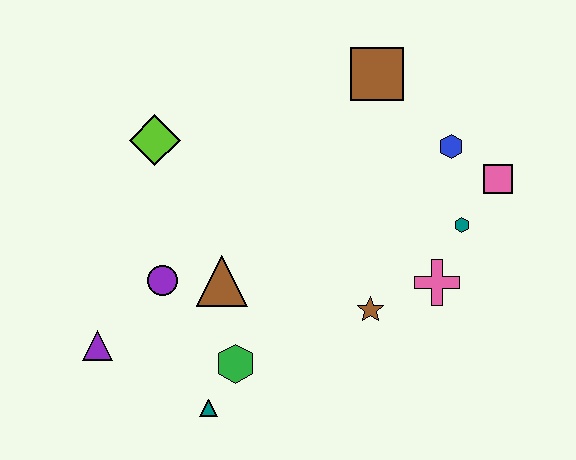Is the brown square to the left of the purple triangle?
No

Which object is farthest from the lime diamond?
The pink square is farthest from the lime diamond.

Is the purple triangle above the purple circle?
No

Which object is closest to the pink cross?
The teal hexagon is closest to the pink cross.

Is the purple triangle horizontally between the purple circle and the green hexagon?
No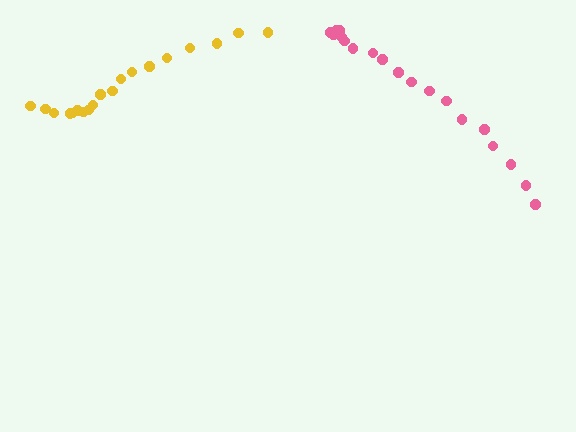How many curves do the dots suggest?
There are 2 distinct paths.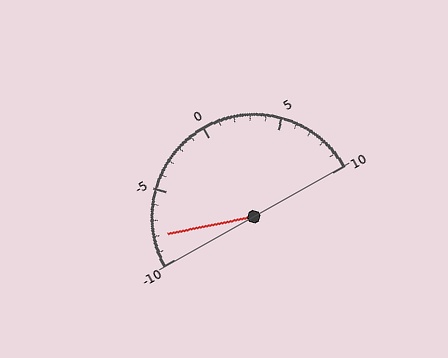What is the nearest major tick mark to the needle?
The nearest major tick mark is -10.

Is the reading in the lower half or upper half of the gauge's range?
The reading is in the lower half of the range (-10 to 10).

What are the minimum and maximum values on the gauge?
The gauge ranges from -10 to 10.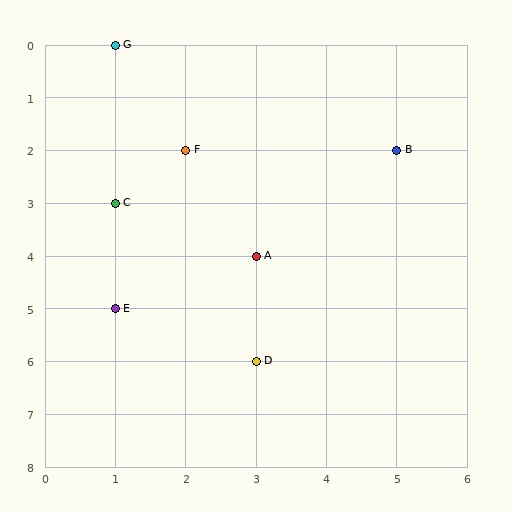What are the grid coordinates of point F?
Point F is at grid coordinates (2, 2).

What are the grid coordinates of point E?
Point E is at grid coordinates (1, 5).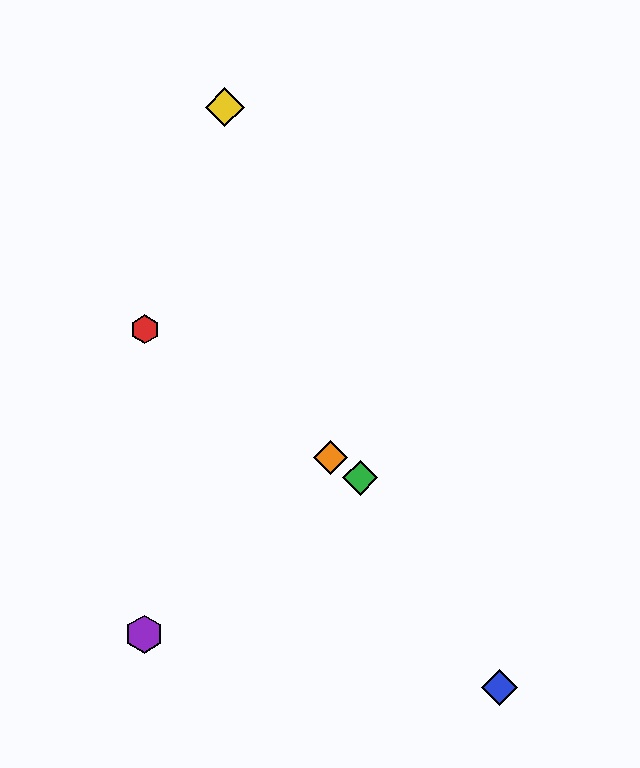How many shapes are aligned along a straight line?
3 shapes (the red hexagon, the green diamond, the orange diamond) are aligned along a straight line.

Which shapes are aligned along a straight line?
The red hexagon, the green diamond, the orange diamond are aligned along a straight line.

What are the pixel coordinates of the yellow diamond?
The yellow diamond is at (225, 107).